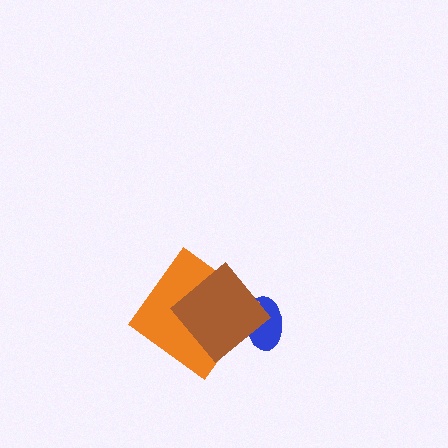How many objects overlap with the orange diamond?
1 object overlaps with the orange diamond.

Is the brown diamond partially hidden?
No, no other shape covers it.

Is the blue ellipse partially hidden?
Yes, it is partially covered by another shape.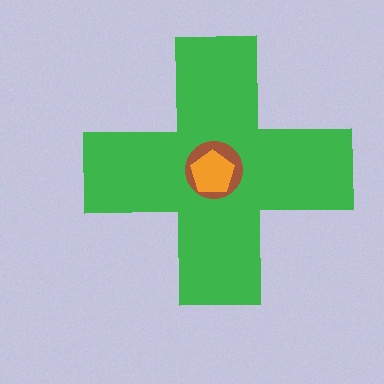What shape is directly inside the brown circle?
The orange pentagon.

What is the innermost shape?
The orange pentagon.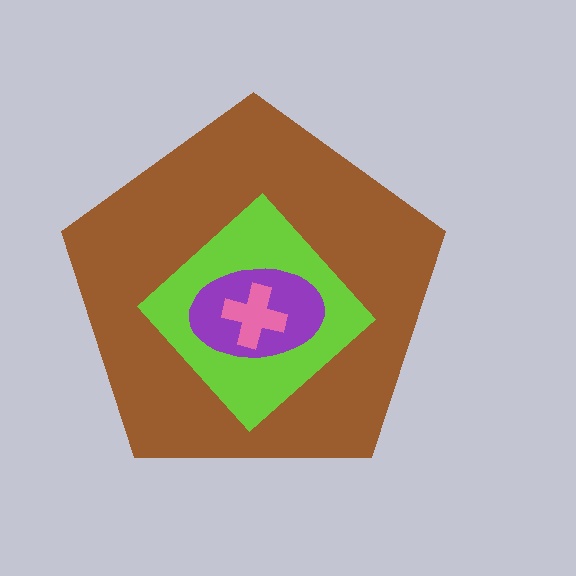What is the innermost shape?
The pink cross.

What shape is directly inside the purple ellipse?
The pink cross.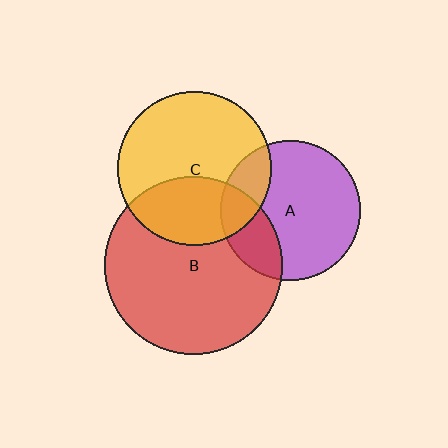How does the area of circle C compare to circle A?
Approximately 1.2 times.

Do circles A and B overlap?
Yes.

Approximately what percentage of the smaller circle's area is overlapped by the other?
Approximately 25%.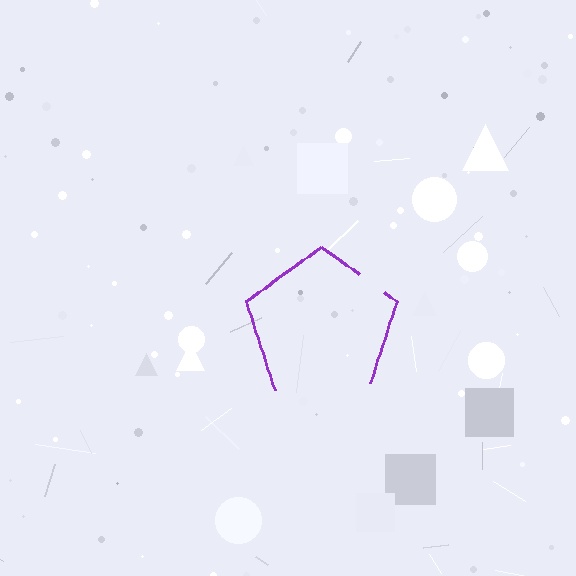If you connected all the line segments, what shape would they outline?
They would outline a pentagon.